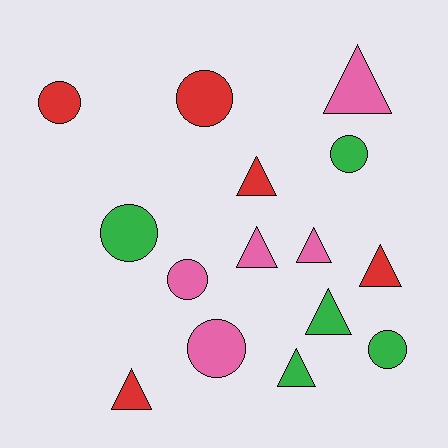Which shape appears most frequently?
Triangle, with 8 objects.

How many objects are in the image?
There are 15 objects.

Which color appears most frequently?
Pink, with 5 objects.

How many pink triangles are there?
There are 3 pink triangles.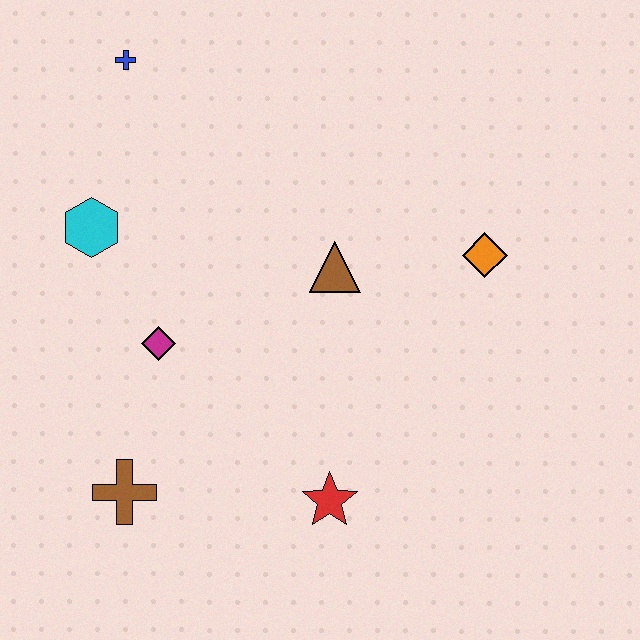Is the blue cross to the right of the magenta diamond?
No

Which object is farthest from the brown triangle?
The brown cross is farthest from the brown triangle.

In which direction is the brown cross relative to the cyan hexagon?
The brown cross is below the cyan hexagon.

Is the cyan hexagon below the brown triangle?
No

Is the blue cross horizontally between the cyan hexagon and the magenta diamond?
Yes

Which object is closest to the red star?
The brown cross is closest to the red star.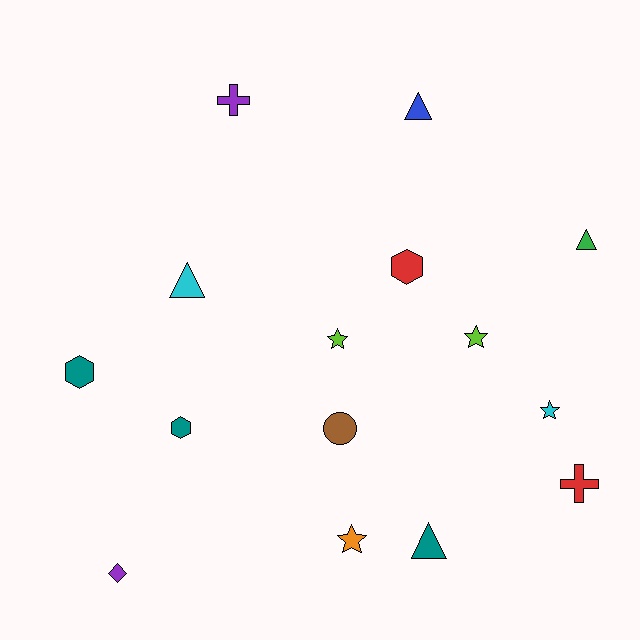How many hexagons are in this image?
There are 3 hexagons.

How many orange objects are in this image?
There is 1 orange object.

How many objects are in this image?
There are 15 objects.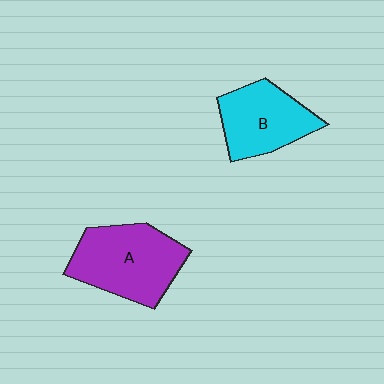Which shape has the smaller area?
Shape B (cyan).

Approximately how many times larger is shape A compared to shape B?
Approximately 1.3 times.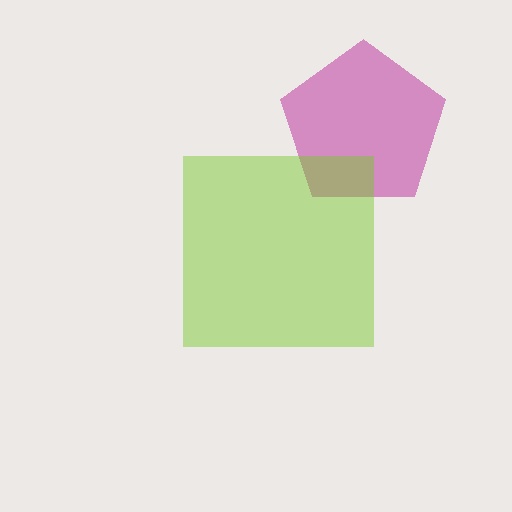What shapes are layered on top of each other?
The layered shapes are: a magenta pentagon, a lime square.